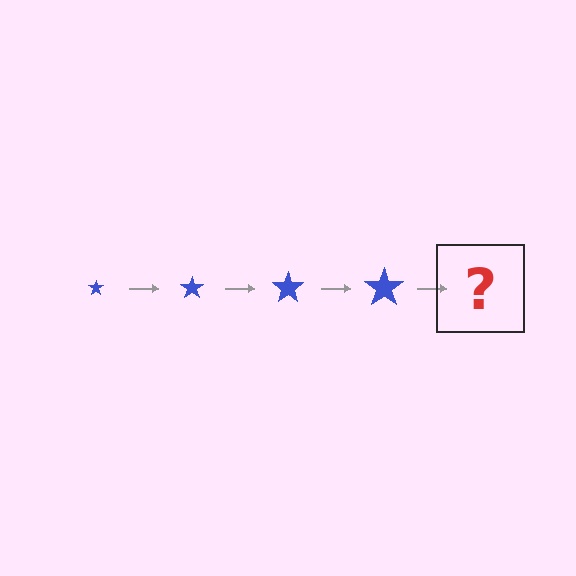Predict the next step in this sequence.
The next step is a blue star, larger than the previous one.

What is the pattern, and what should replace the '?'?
The pattern is that the star gets progressively larger each step. The '?' should be a blue star, larger than the previous one.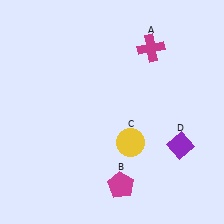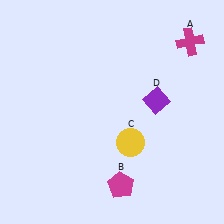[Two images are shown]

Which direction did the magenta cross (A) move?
The magenta cross (A) moved right.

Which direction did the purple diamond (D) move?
The purple diamond (D) moved up.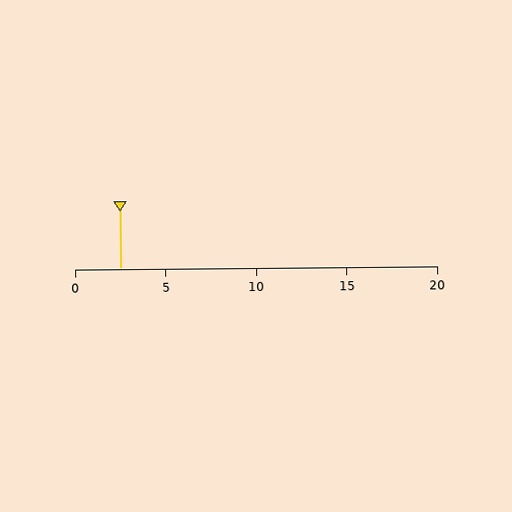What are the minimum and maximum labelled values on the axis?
The axis runs from 0 to 20.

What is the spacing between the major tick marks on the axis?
The major ticks are spaced 5 apart.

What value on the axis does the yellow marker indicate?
The marker indicates approximately 2.5.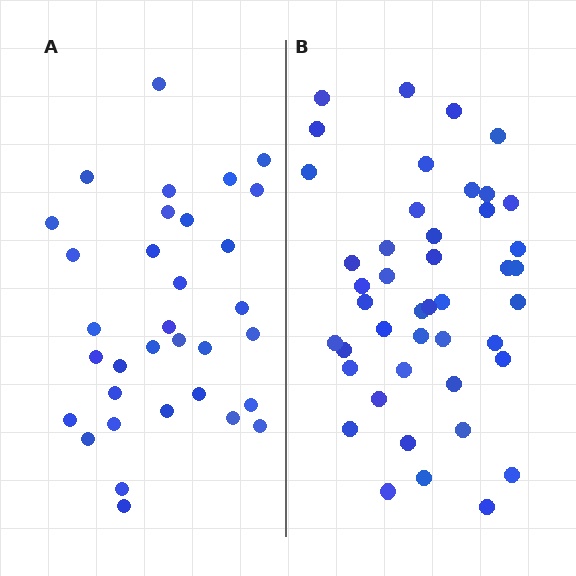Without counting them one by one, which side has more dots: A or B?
Region B (the right region) has more dots.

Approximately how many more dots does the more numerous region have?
Region B has roughly 12 or so more dots than region A.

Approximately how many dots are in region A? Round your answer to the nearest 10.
About 30 dots. (The exact count is 33, which rounds to 30.)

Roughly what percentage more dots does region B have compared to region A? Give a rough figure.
About 35% more.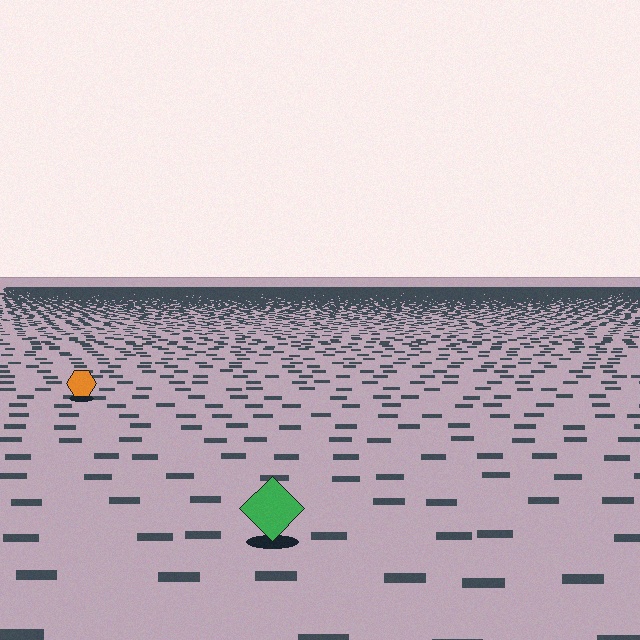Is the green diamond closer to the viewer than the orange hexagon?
Yes. The green diamond is closer — you can tell from the texture gradient: the ground texture is coarser near it.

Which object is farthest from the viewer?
The orange hexagon is farthest from the viewer. It appears smaller and the ground texture around it is denser.